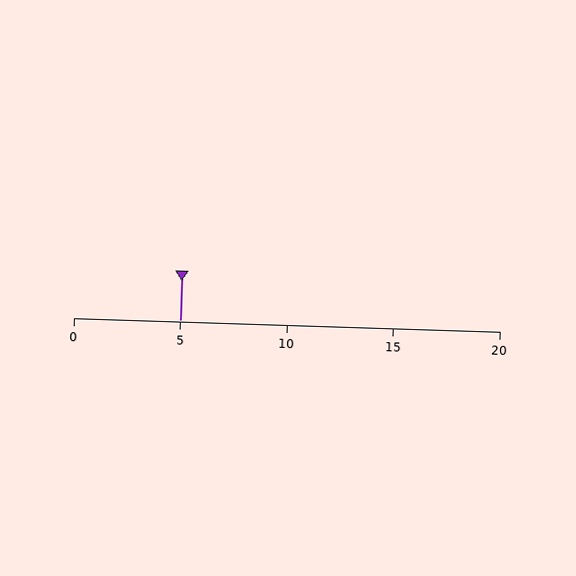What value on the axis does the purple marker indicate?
The marker indicates approximately 5.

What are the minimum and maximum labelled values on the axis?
The axis runs from 0 to 20.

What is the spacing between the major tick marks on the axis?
The major ticks are spaced 5 apart.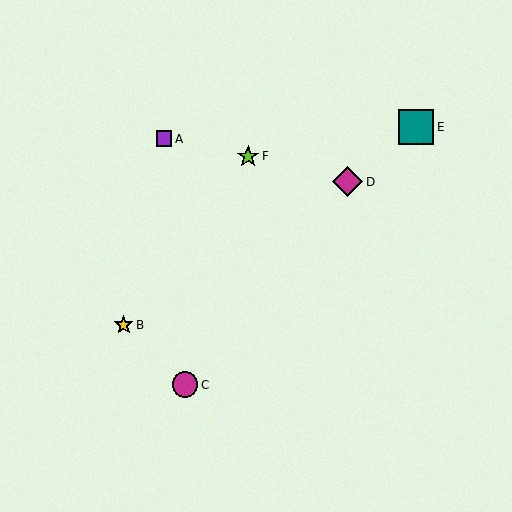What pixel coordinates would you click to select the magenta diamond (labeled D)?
Click at (348, 182) to select the magenta diamond D.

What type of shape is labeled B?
Shape B is a yellow star.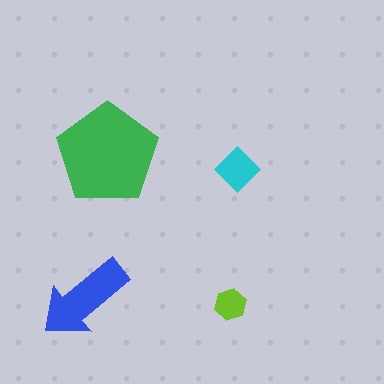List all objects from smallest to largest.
The lime hexagon, the cyan diamond, the blue arrow, the green pentagon.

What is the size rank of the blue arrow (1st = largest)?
2nd.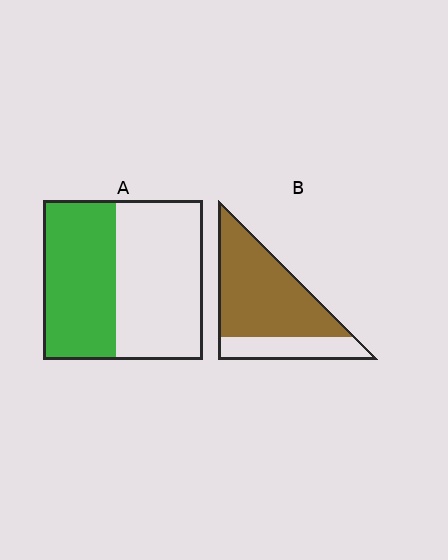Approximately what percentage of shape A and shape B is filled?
A is approximately 45% and B is approximately 75%.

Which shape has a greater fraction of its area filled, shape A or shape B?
Shape B.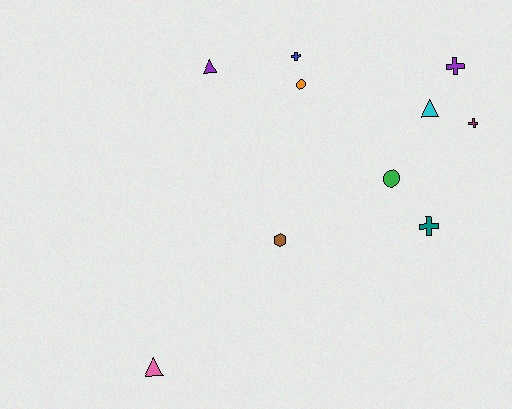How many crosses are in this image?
There are 4 crosses.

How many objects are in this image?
There are 10 objects.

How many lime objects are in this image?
There are no lime objects.